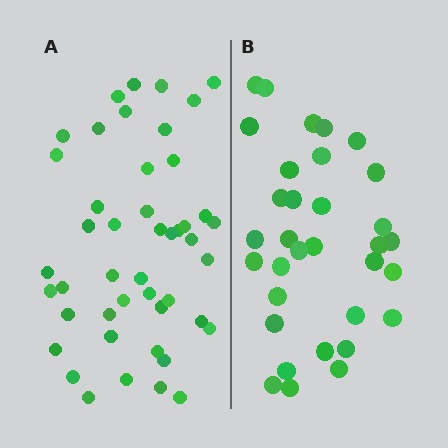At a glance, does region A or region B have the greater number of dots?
Region A (the left region) has more dots.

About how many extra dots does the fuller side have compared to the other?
Region A has approximately 15 more dots than region B.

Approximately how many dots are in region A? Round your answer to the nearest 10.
About 50 dots. (The exact count is 46, which rounds to 50.)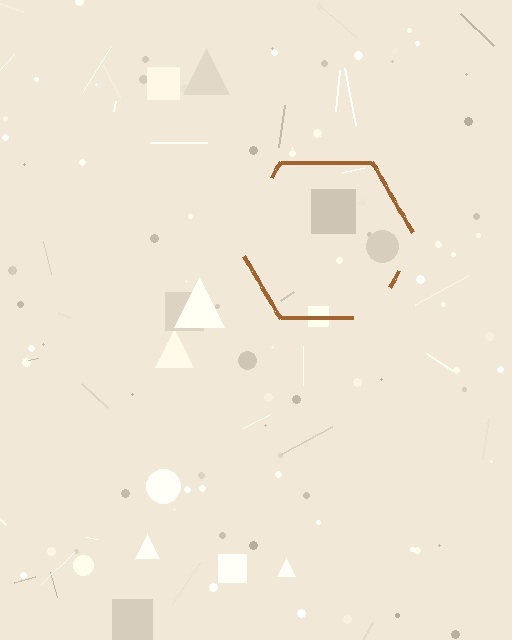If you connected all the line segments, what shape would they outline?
They would outline a hexagon.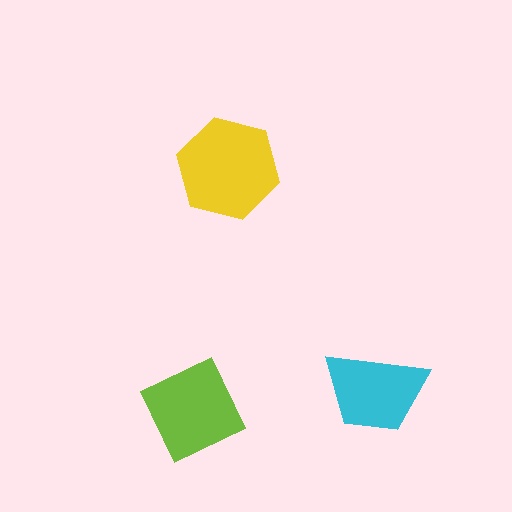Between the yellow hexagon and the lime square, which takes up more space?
The yellow hexagon.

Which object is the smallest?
The cyan trapezoid.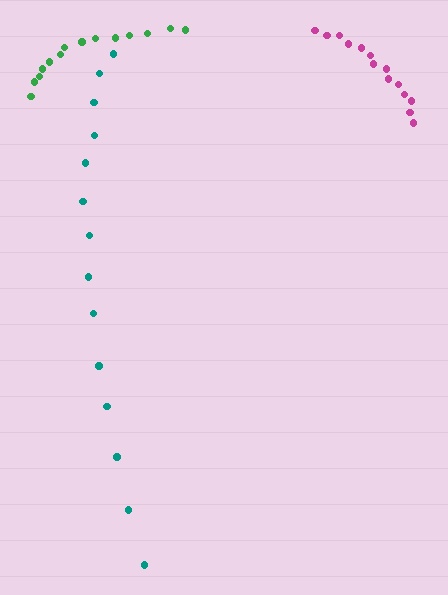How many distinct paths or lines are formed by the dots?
There are 3 distinct paths.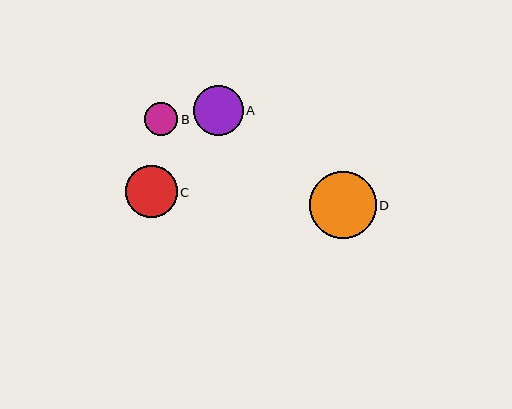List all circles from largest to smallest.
From largest to smallest: D, C, A, B.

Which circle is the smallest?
Circle B is the smallest with a size of approximately 34 pixels.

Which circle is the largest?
Circle D is the largest with a size of approximately 67 pixels.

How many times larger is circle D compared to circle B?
Circle D is approximately 2.0 times the size of circle B.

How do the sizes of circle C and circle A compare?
Circle C and circle A are approximately the same size.